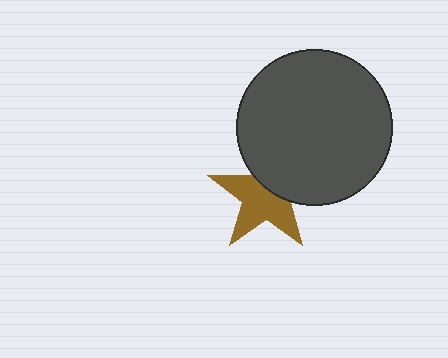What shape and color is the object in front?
The object in front is a dark gray circle.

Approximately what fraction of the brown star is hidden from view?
Roughly 38% of the brown star is hidden behind the dark gray circle.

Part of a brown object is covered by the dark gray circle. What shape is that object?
It is a star.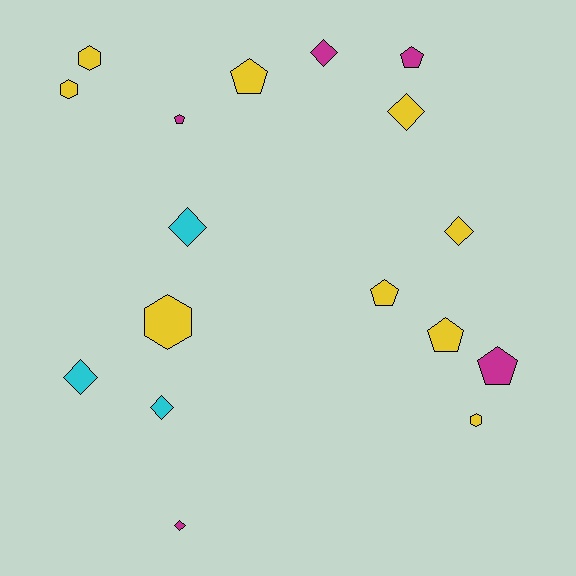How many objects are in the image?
There are 17 objects.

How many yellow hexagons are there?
There are 4 yellow hexagons.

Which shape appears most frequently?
Diamond, with 7 objects.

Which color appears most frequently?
Yellow, with 9 objects.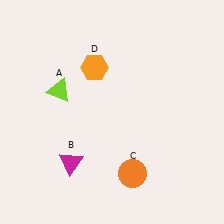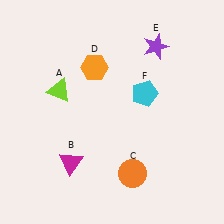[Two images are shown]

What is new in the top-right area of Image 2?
A purple star (E) was added in the top-right area of Image 2.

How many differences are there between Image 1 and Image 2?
There are 2 differences between the two images.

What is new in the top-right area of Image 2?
A cyan pentagon (F) was added in the top-right area of Image 2.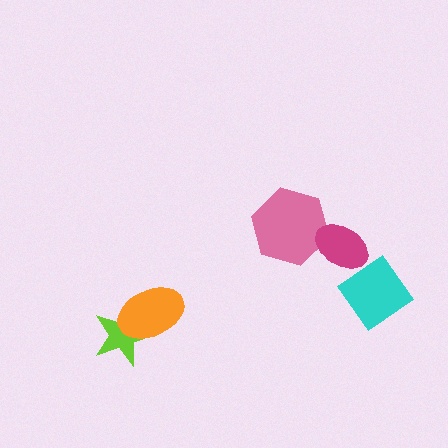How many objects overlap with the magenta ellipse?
1 object overlaps with the magenta ellipse.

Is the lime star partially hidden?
Yes, it is partially covered by another shape.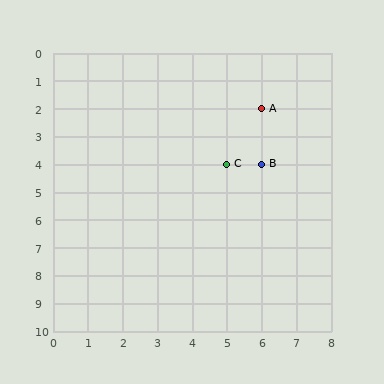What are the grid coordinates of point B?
Point B is at grid coordinates (6, 4).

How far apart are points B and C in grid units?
Points B and C are 1 column apart.